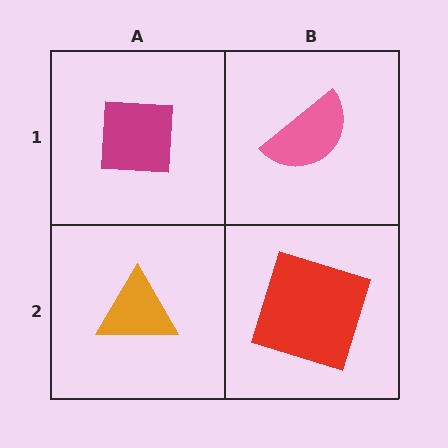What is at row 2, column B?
A red square.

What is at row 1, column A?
A magenta square.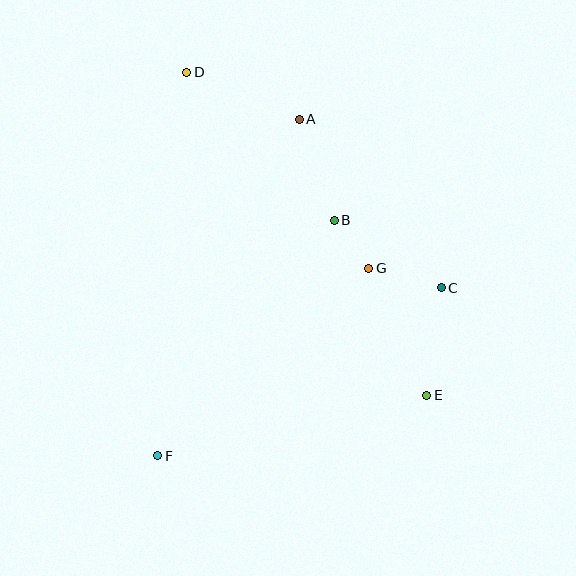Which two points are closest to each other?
Points B and G are closest to each other.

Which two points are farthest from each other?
Points D and E are farthest from each other.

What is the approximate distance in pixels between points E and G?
The distance between E and G is approximately 139 pixels.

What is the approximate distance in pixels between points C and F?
The distance between C and F is approximately 330 pixels.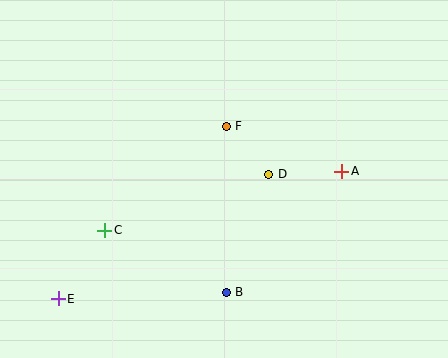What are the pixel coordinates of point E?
Point E is at (58, 299).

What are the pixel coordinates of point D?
Point D is at (269, 174).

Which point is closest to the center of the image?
Point D at (269, 174) is closest to the center.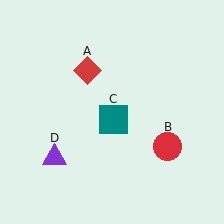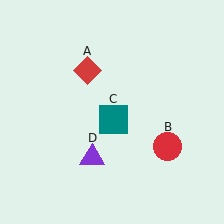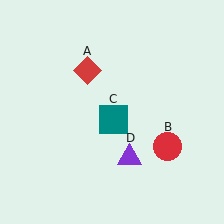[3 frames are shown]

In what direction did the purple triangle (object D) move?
The purple triangle (object D) moved right.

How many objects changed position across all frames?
1 object changed position: purple triangle (object D).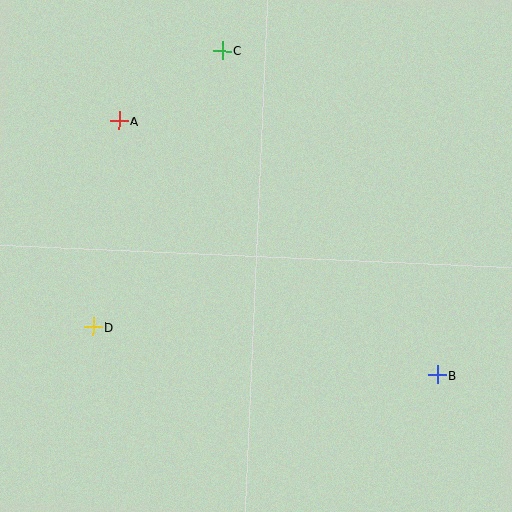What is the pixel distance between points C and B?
The distance between C and B is 389 pixels.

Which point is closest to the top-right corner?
Point C is closest to the top-right corner.